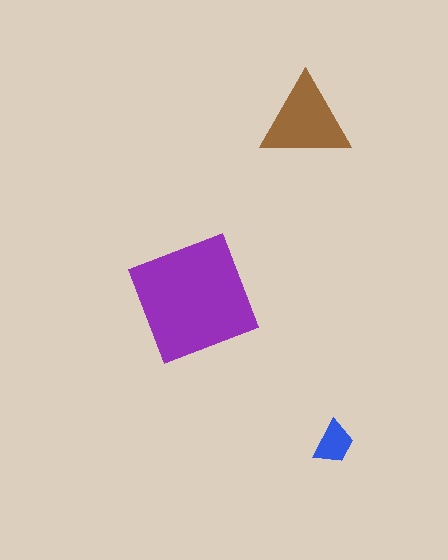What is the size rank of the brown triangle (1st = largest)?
2nd.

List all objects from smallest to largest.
The blue trapezoid, the brown triangle, the purple square.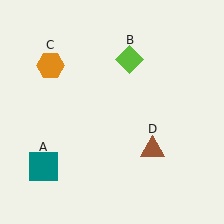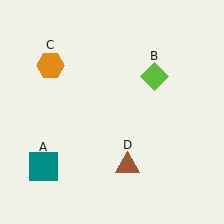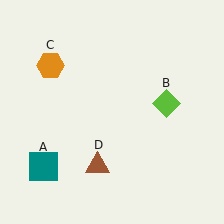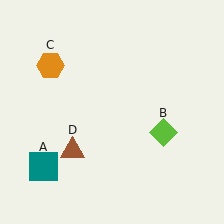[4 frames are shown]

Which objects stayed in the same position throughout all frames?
Teal square (object A) and orange hexagon (object C) remained stationary.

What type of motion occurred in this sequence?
The lime diamond (object B), brown triangle (object D) rotated clockwise around the center of the scene.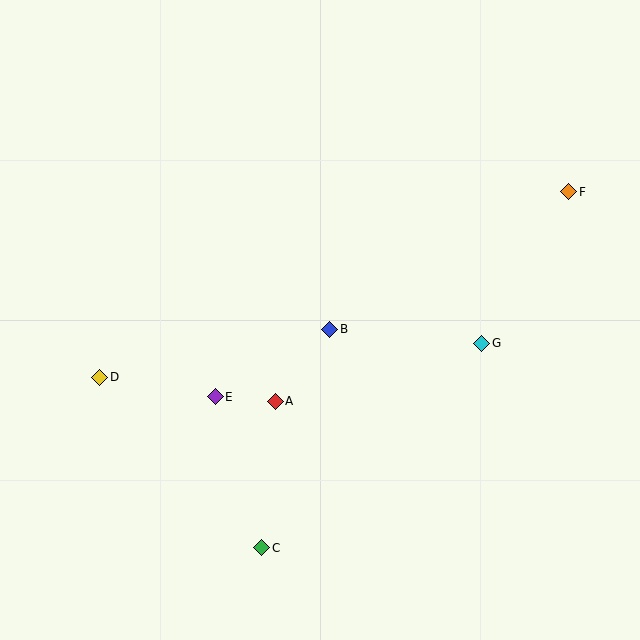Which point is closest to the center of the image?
Point B at (330, 329) is closest to the center.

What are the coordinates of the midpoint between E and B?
The midpoint between E and B is at (273, 363).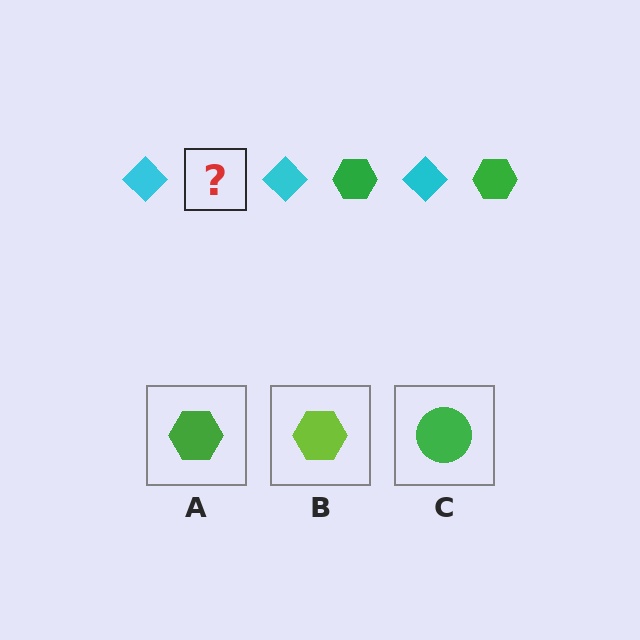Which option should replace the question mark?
Option A.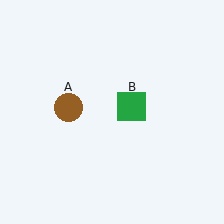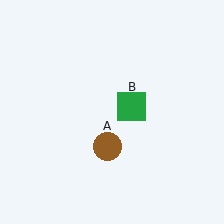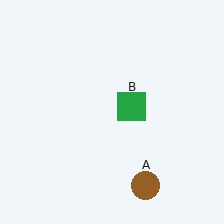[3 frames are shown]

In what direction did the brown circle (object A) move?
The brown circle (object A) moved down and to the right.